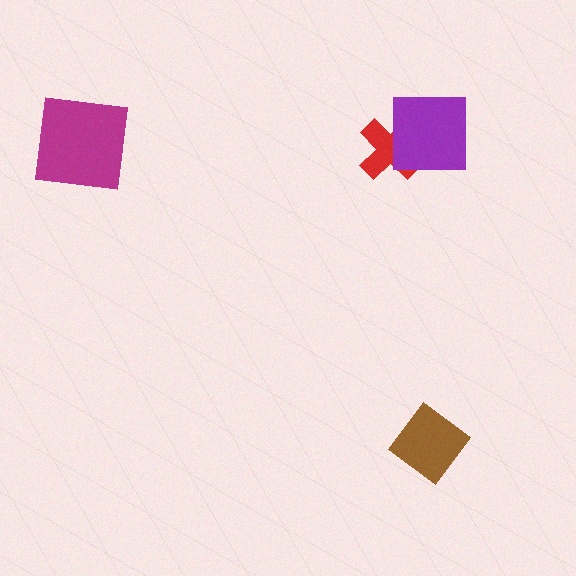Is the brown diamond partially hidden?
No, no other shape covers it.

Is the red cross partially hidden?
Yes, it is partially covered by another shape.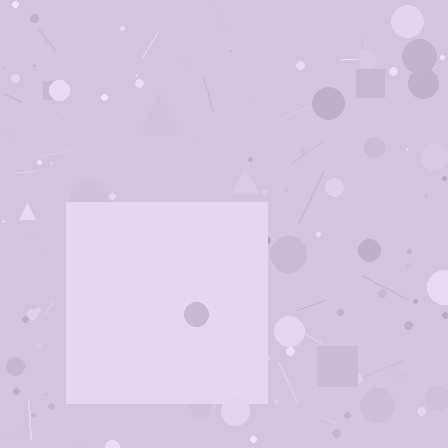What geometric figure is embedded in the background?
A square is embedded in the background.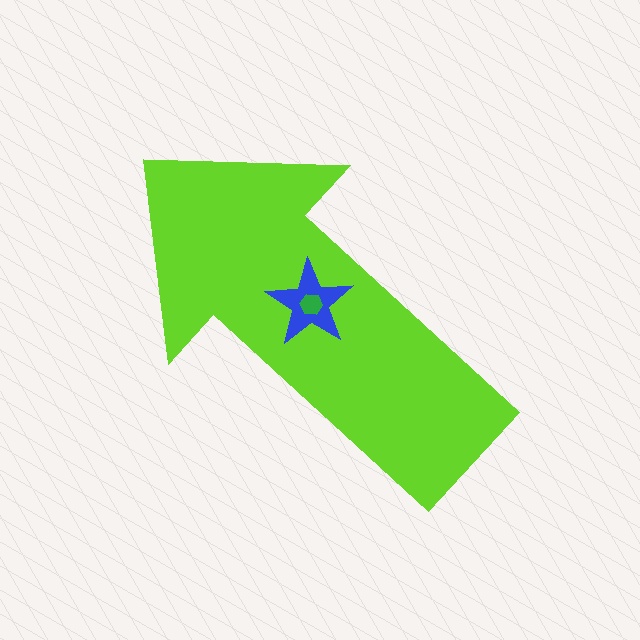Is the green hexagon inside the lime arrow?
Yes.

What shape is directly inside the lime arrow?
The blue star.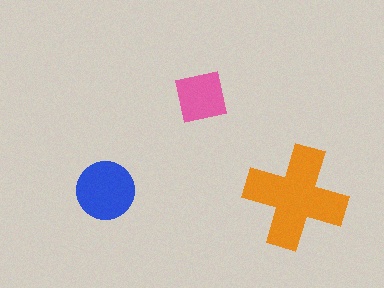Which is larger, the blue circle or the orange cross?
The orange cross.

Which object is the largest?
The orange cross.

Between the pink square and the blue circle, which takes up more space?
The blue circle.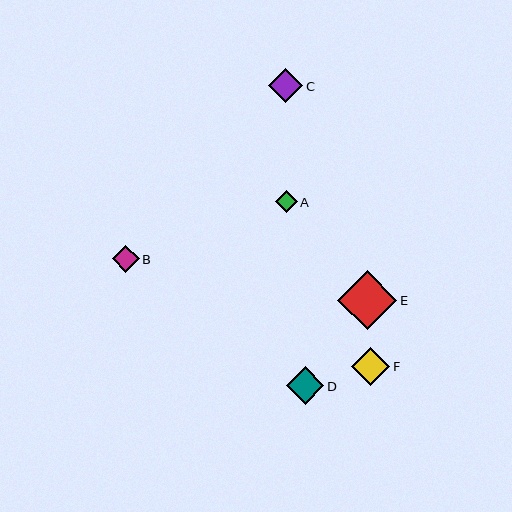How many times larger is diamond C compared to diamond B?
Diamond C is approximately 1.3 times the size of diamond B.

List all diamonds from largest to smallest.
From largest to smallest: E, F, D, C, B, A.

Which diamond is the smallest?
Diamond A is the smallest with a size of approximately 22 pixels.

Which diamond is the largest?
Diamond E is the largest with a size of approximately 60 pixels.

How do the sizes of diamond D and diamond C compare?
Diamond D and diamond C are approximately the same size.